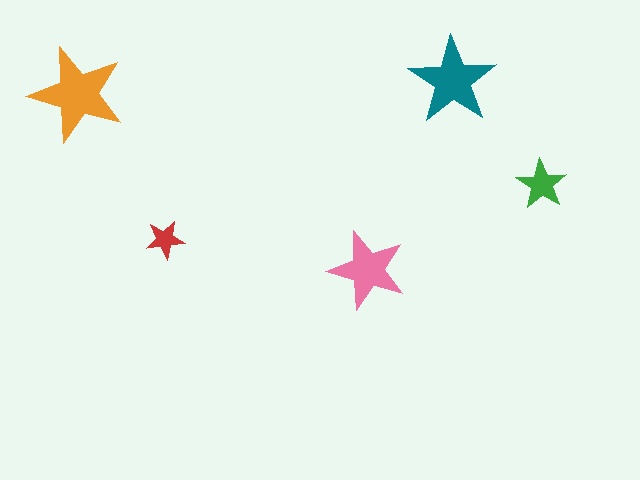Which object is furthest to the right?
The green star is rightmost.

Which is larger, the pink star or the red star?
The pink one.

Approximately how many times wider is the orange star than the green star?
About 2 times wider.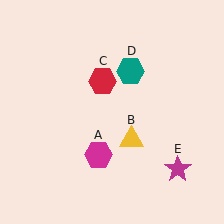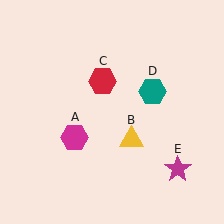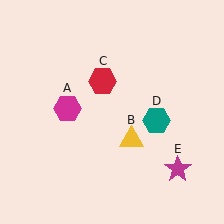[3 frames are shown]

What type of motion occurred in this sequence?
The magenta hexagon (object A), teal hexagon (object D) rotated clockwise around the center of the scene.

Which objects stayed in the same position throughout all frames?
Yellow triangle (object B) and red hexagon (object C) and magenta star (object E) remained stationary.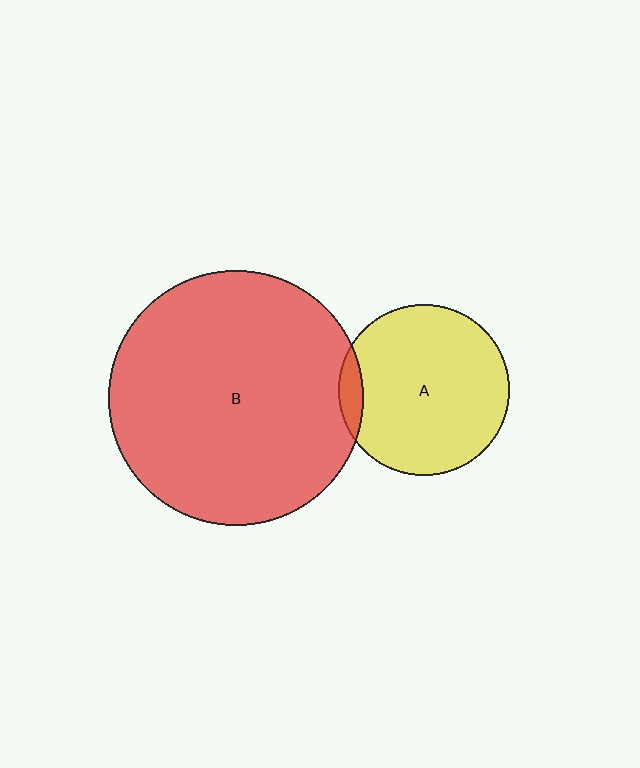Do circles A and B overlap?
Yes.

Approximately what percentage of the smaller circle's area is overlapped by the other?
Approximately 5%.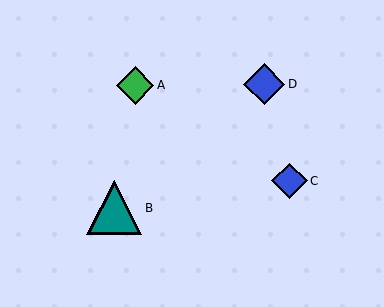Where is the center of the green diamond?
The center of the green diamond is at (135, 85).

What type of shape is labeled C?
Shape C is a blue diamond.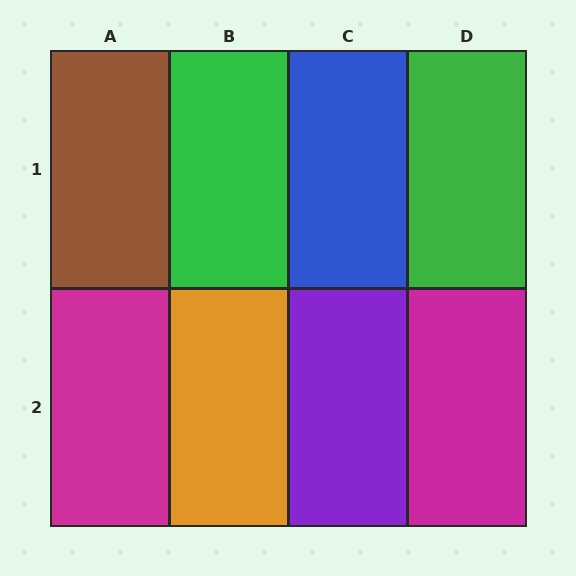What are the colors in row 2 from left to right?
Magenta, orange, purple, magenta.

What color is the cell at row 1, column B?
Green.